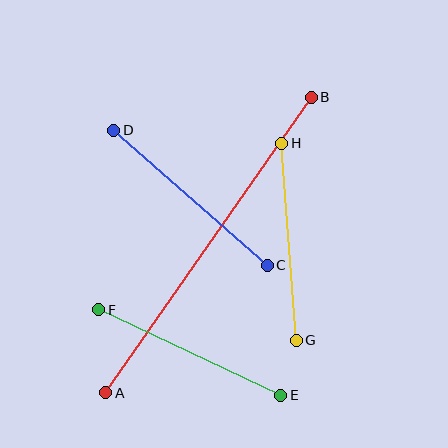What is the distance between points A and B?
The distance is approximately 360 pixels.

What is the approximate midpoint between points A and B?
The midpoint is at approximately (209, 245) pixels.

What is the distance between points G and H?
The distance is approximately 198 pixels.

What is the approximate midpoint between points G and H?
The midpoint is at approximately (289, 242) pixels.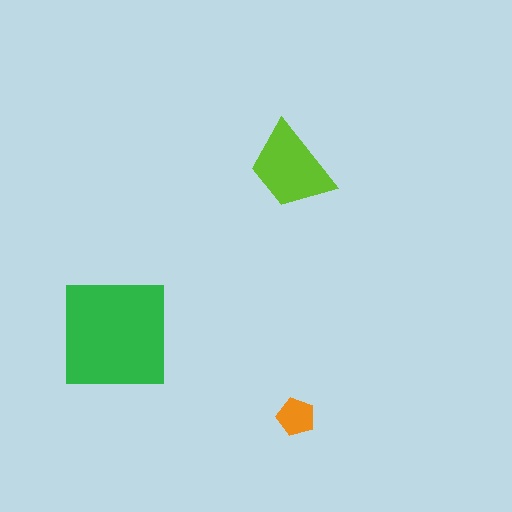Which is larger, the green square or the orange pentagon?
The green square.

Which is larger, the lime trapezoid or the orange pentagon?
The lime trapezoid.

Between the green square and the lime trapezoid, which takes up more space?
The green square.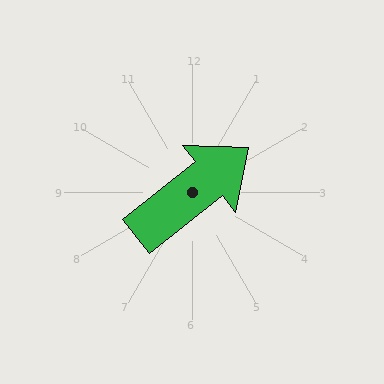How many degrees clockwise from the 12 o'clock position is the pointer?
Approximately 52 degrees.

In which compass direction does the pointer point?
Northeast.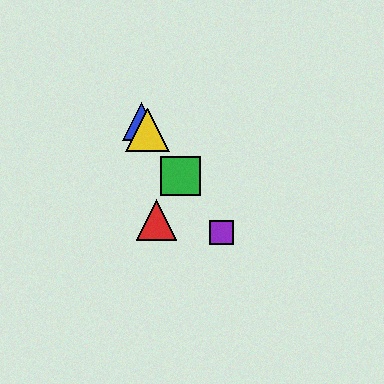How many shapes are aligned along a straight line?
4 shapes (the blue triangle, the green square, the yellow triangle, the purple square) are aligned along a straight line.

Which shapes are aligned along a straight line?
The blue triangle, the green square, the yellow triangle, the purple square are aligned along a straight line.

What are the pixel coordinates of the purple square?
The purple square is at (222, 233).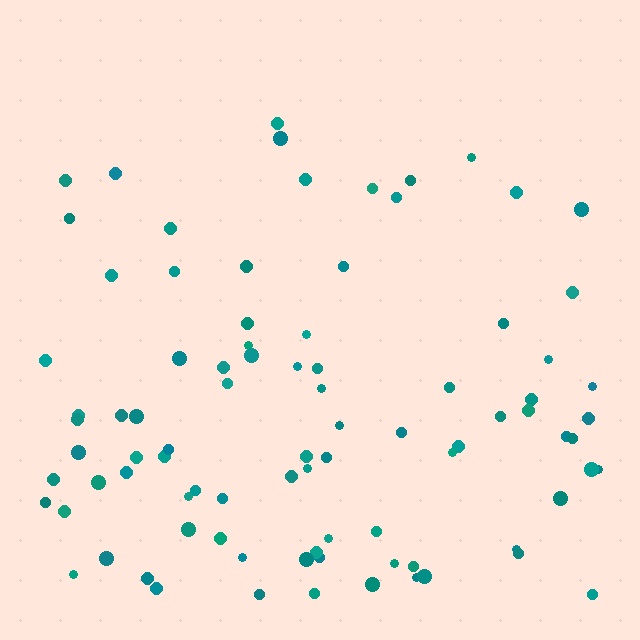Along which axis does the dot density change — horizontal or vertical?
Vertical.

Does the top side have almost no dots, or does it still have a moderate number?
Still a moderate number, just noticeably fewer than the bottom.